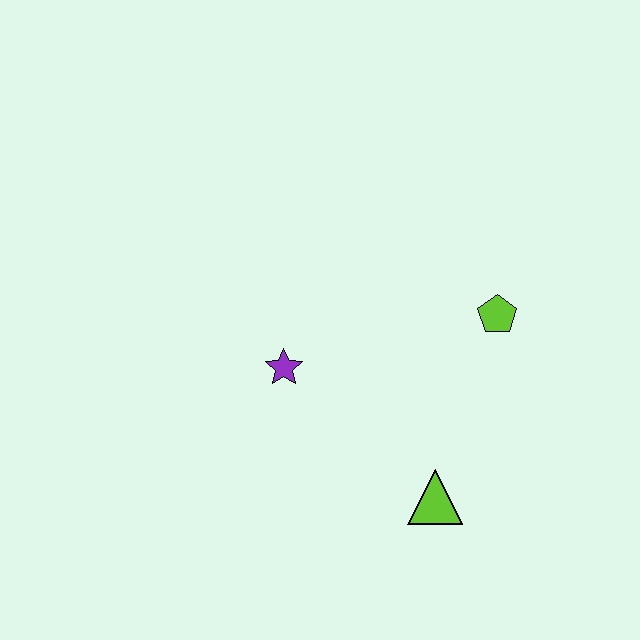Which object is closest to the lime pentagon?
The lime triangle is closest to the lime pentagon.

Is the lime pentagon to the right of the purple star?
Yes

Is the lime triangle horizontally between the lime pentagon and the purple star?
Yes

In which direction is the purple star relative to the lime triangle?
The purple star is to the left of the lime triangle.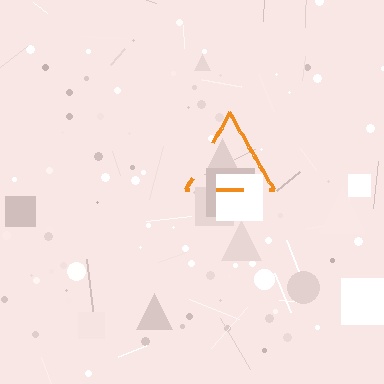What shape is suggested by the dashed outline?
The dashed outline suggests a triangle.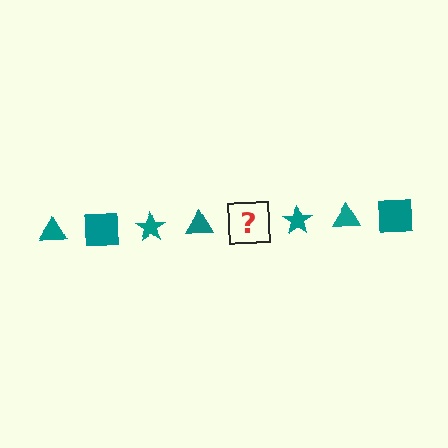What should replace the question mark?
The question mark should be replaced with a teal square.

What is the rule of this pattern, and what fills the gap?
The rule is that the pattern cycles through triangle, square, star shapes in teal. The gap should be filled with a teal square.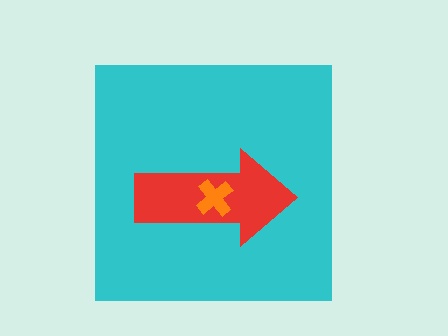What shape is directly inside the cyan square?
The red arrow.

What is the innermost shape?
The orange cross.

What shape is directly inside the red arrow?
The orange cross.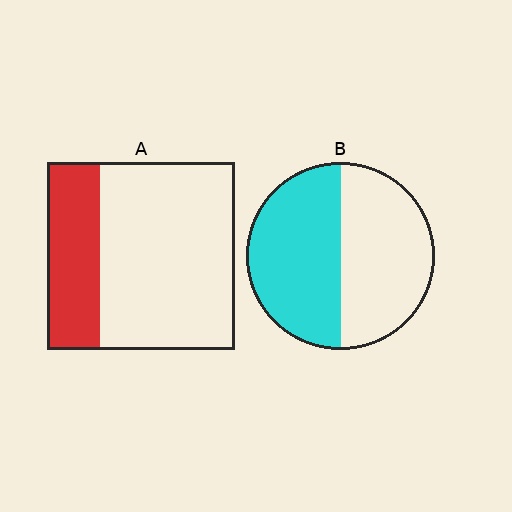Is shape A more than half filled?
No.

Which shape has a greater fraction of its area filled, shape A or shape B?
Shape B.